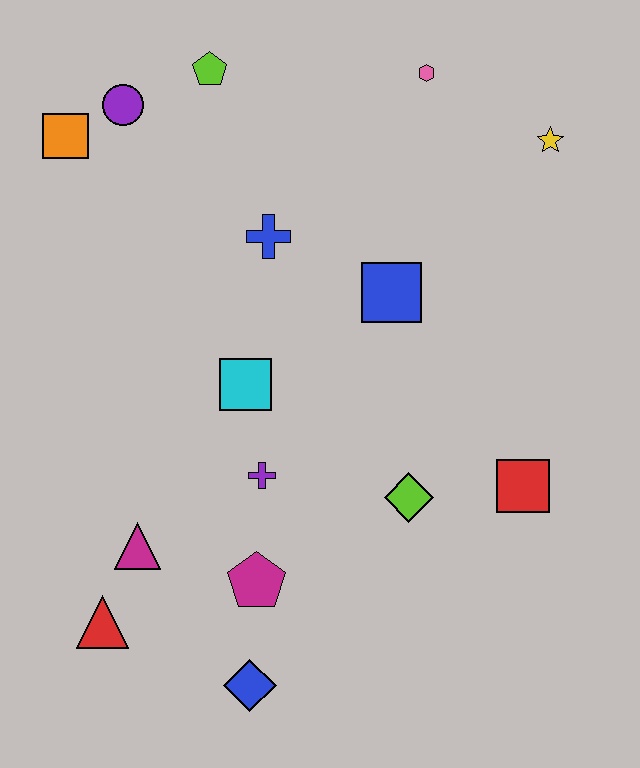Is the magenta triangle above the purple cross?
No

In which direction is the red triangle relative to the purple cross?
The red triangle is to the left of the purple cross.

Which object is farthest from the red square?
The orange square is farthest from the red square.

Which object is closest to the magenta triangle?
The red triangle is closest to the magenta triangle.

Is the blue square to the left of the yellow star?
Yes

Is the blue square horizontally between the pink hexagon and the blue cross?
Yes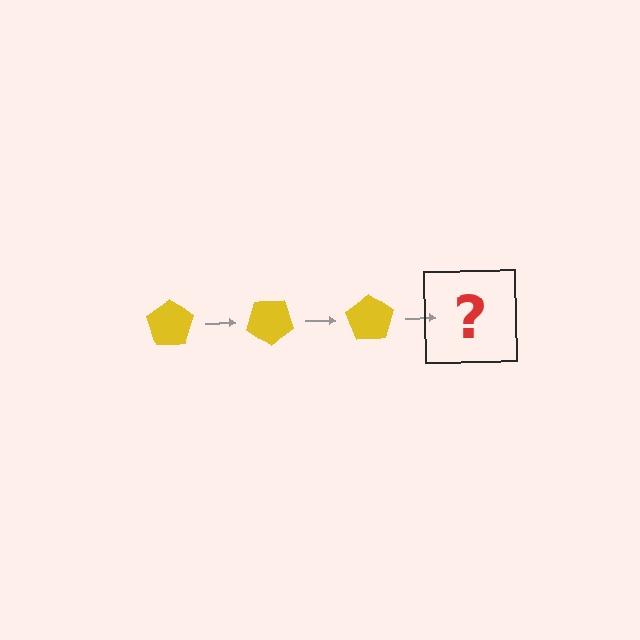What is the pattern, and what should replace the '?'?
The pattern is that the pentagon rotates 35 degrees each step. The '?' should be a yellow pentagon rotated 105 degrees.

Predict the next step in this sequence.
The next step is a yellow pentagon rotated 105 degrees.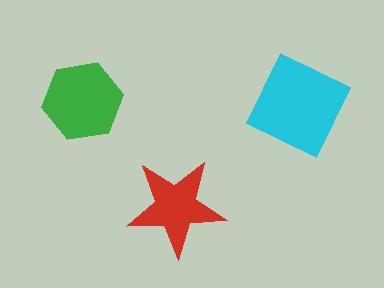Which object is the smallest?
The red star.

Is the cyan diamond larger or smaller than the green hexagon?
Larger.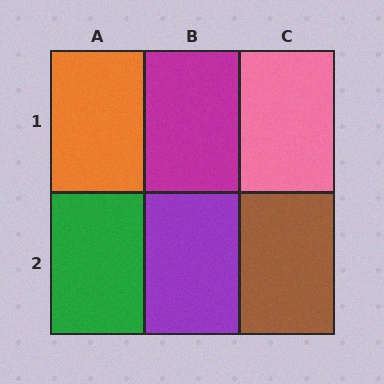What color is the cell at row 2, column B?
Purple.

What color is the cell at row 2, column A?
Green.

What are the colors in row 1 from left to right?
Orange, magenta, pink.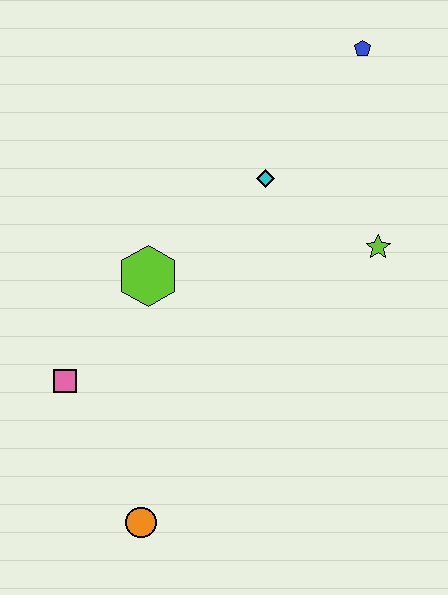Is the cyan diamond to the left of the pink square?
No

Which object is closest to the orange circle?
The pink square is closest to the orange circle.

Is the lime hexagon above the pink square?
Yes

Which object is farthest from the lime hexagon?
The blue pentagon is farthest from the lime hexagon.